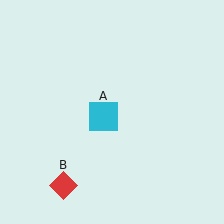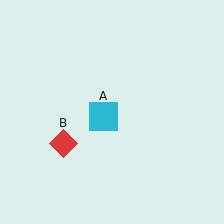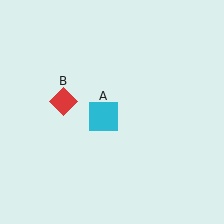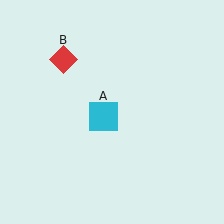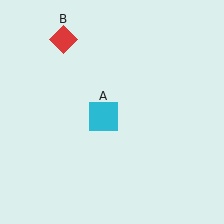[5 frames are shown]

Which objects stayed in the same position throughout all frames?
Cyan square (object A) remained stationary.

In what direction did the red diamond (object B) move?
The red diamond (object B) moved up.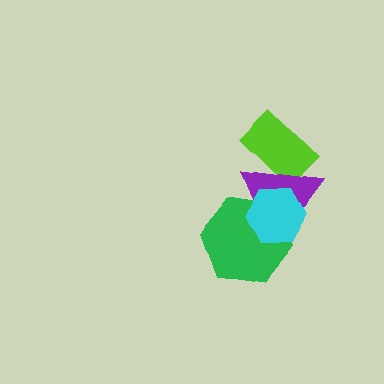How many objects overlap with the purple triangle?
3 objects overlap with the purple triangle.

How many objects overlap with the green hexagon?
2 objects overlap with the green hexagon.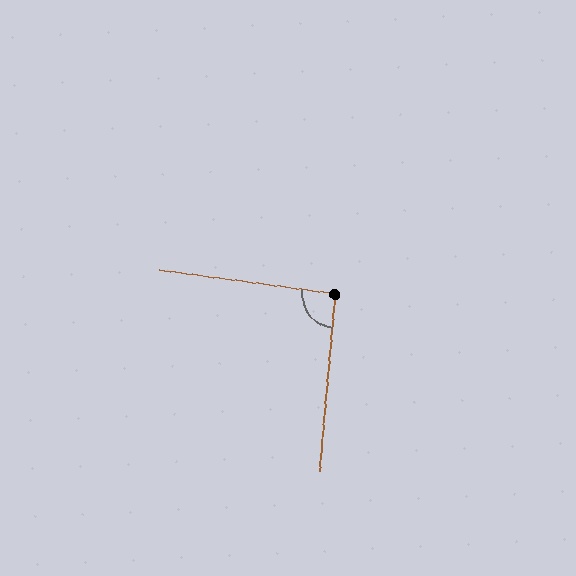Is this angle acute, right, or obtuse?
It is approximately a right angle.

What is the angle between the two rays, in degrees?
Approximately 92 degrees.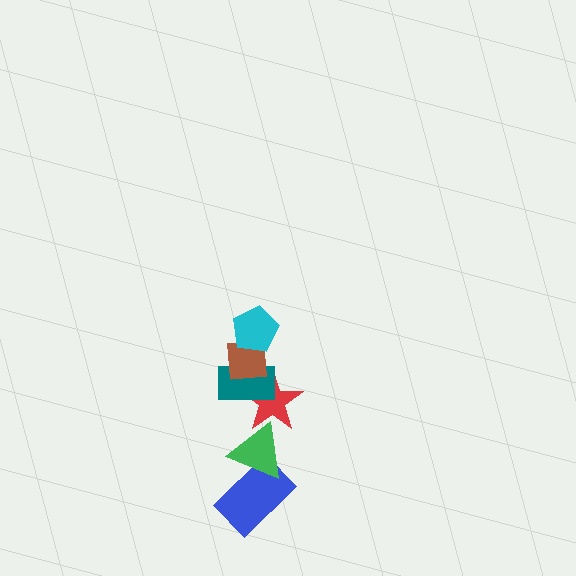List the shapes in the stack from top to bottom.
From top to bottom: the cyan pentagon, the brown square, the teal rectangle, the red star, the green triangle, the blue rectangle.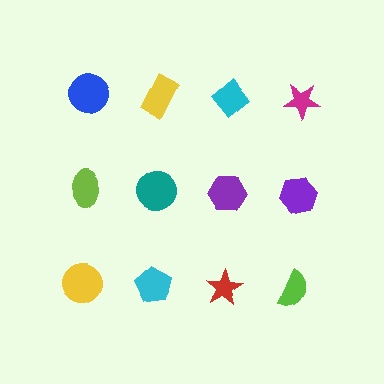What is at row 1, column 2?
A yellow rectangle.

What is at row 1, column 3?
A cyan diamond.